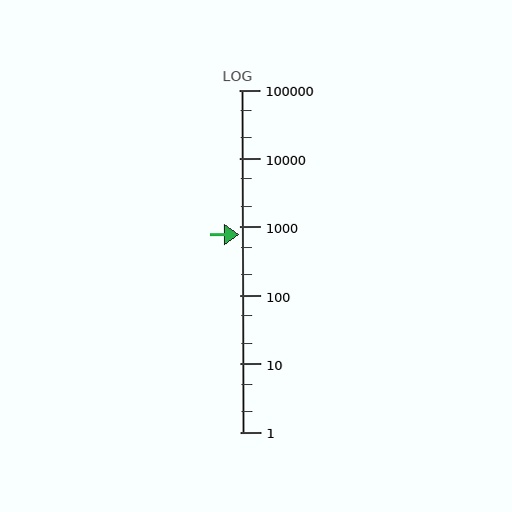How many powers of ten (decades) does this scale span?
The scale spans 5 decades, from 1 to 100000.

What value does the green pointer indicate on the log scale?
The pointer indicates approximately 780.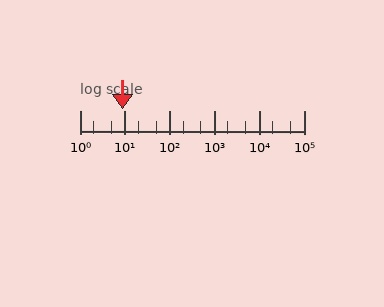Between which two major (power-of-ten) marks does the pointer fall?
The pointer is between 1 and 10.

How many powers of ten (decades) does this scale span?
The scale spans 5 decades, from 1 to 100000.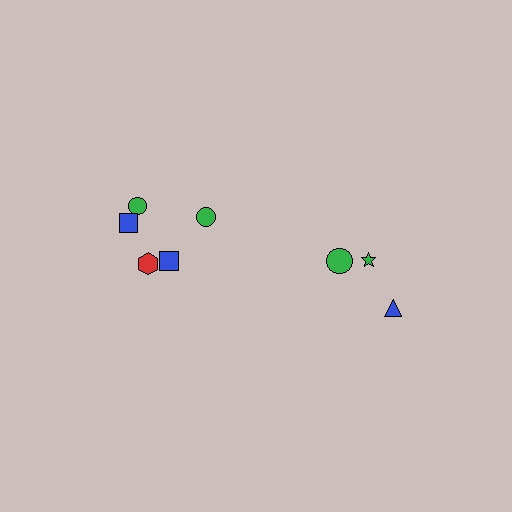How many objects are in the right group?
There are 3 objects.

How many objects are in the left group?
There are 5 objects.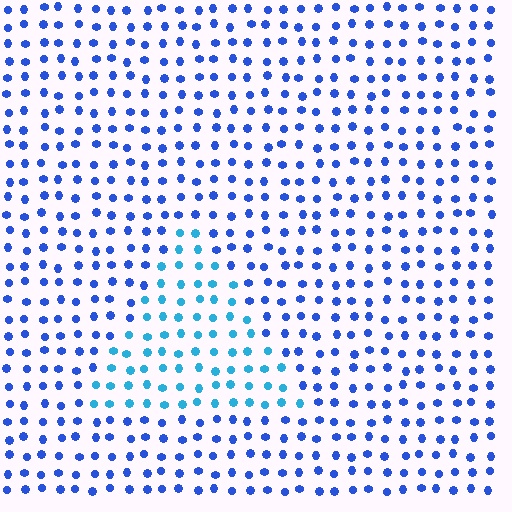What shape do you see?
I see a triangle.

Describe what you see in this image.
The image is filled with small blue elements in a uniform arrangement. A triangle-shaped region is visible where the elements are tinted to a slightly different hue, forming a subtle color boundary.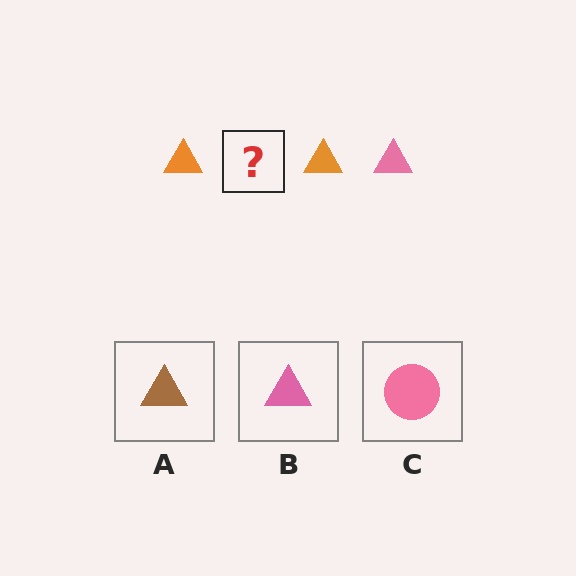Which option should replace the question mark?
Option B.